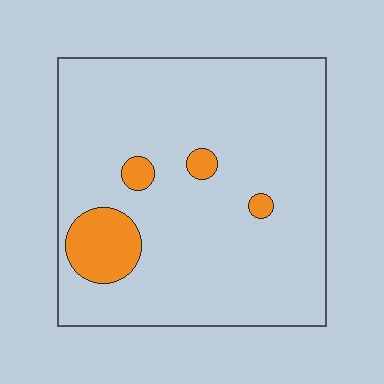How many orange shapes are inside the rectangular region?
4.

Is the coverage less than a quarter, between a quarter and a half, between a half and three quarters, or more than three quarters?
Less than a quarter.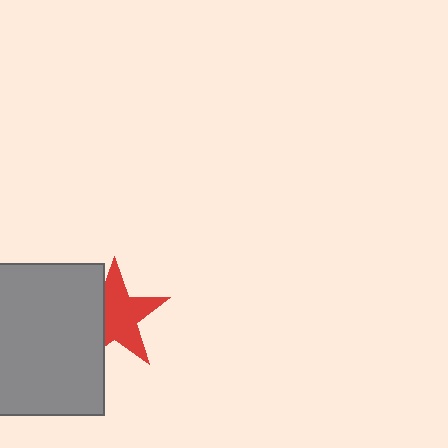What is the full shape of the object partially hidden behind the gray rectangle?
The partially hidden object is a red star.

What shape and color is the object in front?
The object in front is a gray rectangle.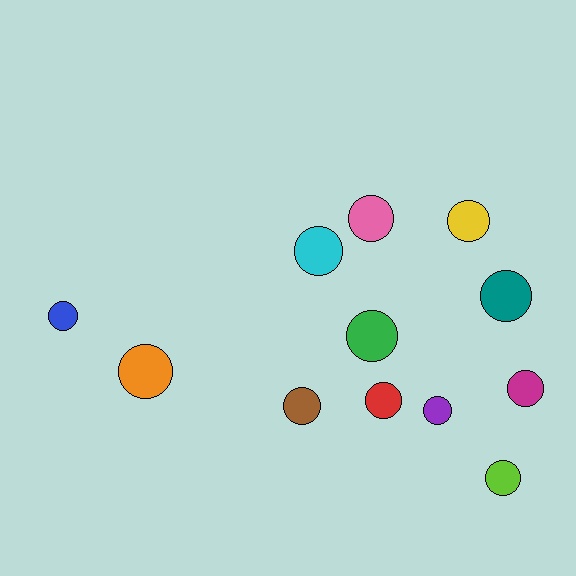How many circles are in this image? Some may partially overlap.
There are 12 circles.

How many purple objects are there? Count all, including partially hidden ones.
There is 1 purple object.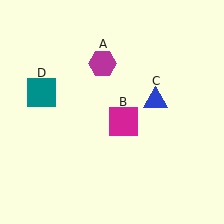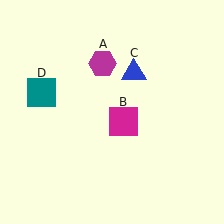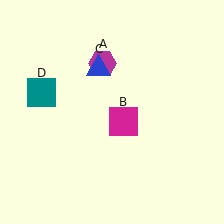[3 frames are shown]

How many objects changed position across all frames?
1 object changed position: blue triangle (object C).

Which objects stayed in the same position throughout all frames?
Magenta hexagon (object A) and magenta square (object B) and teal square (object D) remained stationary.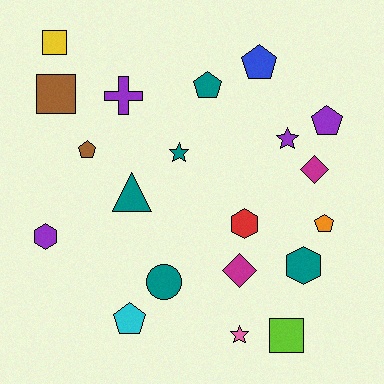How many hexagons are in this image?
There are 3 hexagons.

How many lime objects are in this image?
There is 1 lime object.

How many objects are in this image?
There are 20 objects.